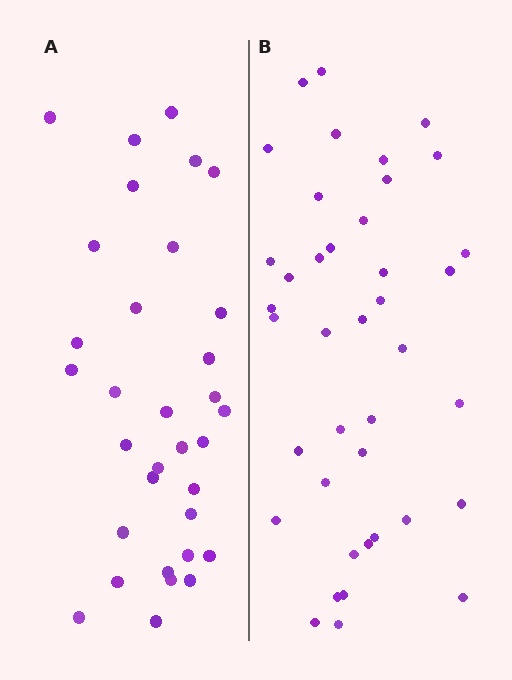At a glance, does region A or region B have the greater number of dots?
Region B (the right region) has more dots.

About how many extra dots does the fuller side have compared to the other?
Region B has roughly 8 or so more dots than region A.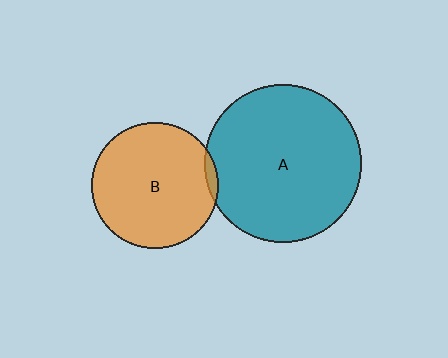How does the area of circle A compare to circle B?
Approximately 1.6 times.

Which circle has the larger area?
Circle A (teal).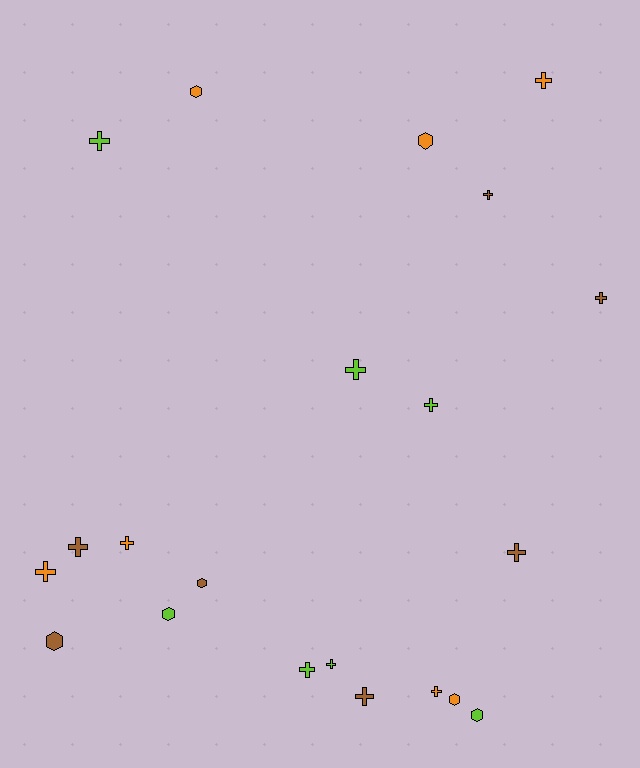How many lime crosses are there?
There are 5 lime crosses.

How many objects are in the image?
There are 21 objects.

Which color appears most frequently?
Brown, with 7 objects.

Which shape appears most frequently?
Cross, with 14 objects.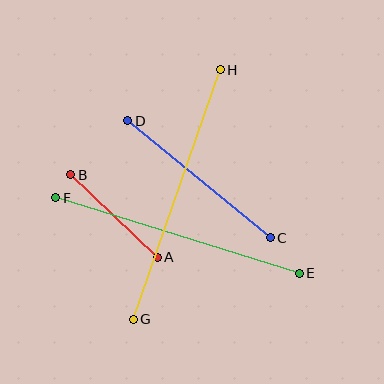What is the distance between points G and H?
The distance is approximately 264 pixels.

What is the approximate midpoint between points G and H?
The midpoint is at approximately (177, 194) pixels.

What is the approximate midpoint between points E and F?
The midpoint is at approximately (178, 235) pixels.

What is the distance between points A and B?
The distance is approximately 119 pixels.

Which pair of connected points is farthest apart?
Points G and H are farthest apart.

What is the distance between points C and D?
The distance is approximately 184 pixels.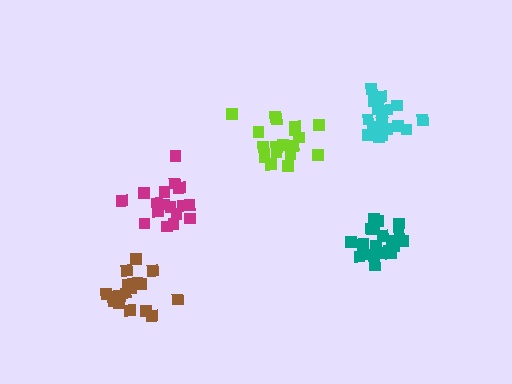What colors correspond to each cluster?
The clusters are colored: teal, cyan, brown, magenta, lime.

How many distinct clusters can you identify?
There are 5 distinct clusters.